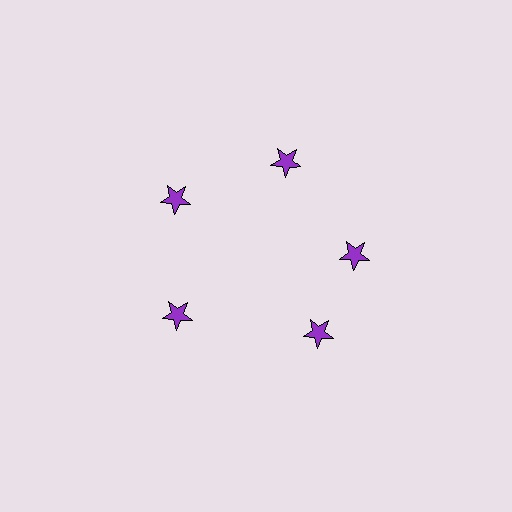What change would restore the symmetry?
The symmetry would be restored by rotating it back into even spacing with its neighbors so that all 5 stars sit at equal angles and equal distance from the center.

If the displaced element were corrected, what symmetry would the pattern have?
It would have 5-fold rotational symmetry — the pattern would map onto itself every 72 degrees.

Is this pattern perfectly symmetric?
No. The 5 purple stars are arranged in a ring, but one element near the 5 o'clock position is rotated out of alignment along the ring, breaking the 5-fold rotational symmetry.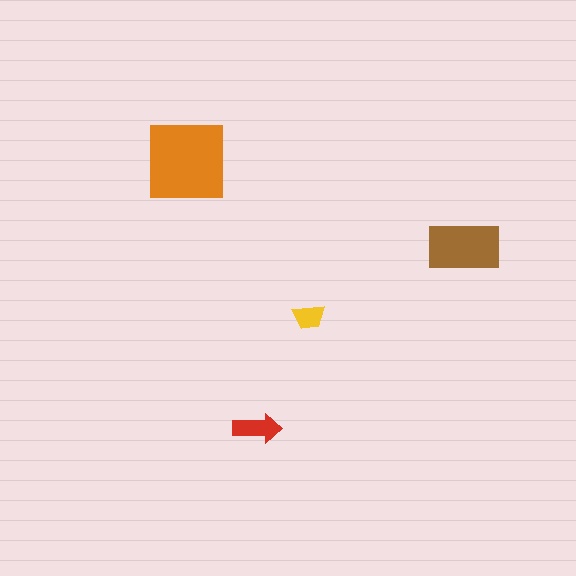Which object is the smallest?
The yellow trapezoid.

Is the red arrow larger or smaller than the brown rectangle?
Smaller.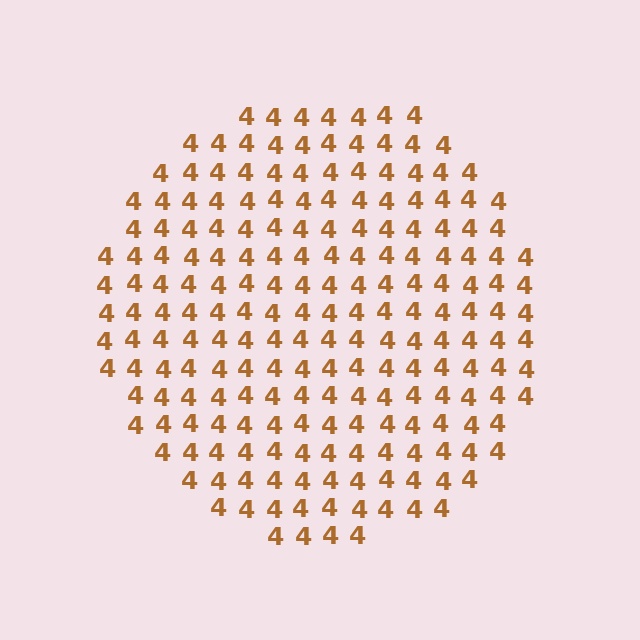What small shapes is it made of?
It is made of small digit 4's.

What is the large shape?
The large shape is a circle.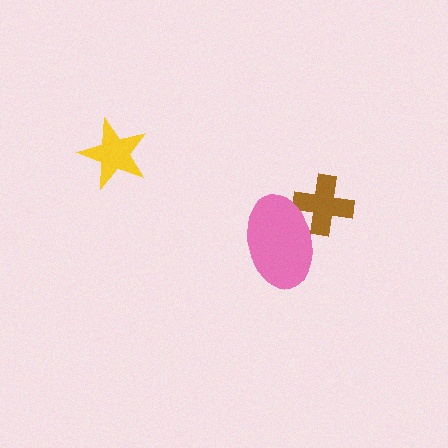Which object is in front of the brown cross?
The pink ellipse is in front of the brown cross.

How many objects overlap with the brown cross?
1 object overlaps with the brown cross.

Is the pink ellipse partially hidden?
No, no other shape covers it.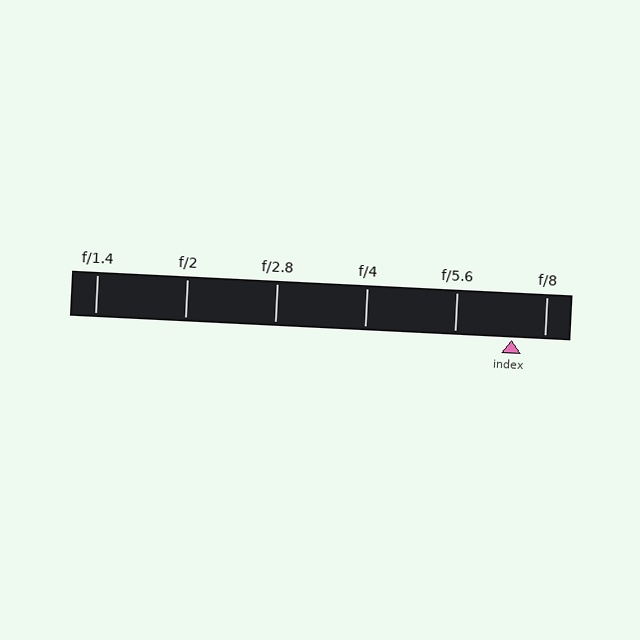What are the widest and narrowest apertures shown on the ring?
The widest aperture shown is f/1.4 and the narrowest is f/8.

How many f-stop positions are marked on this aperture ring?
There are 6 f-stop positions marked.